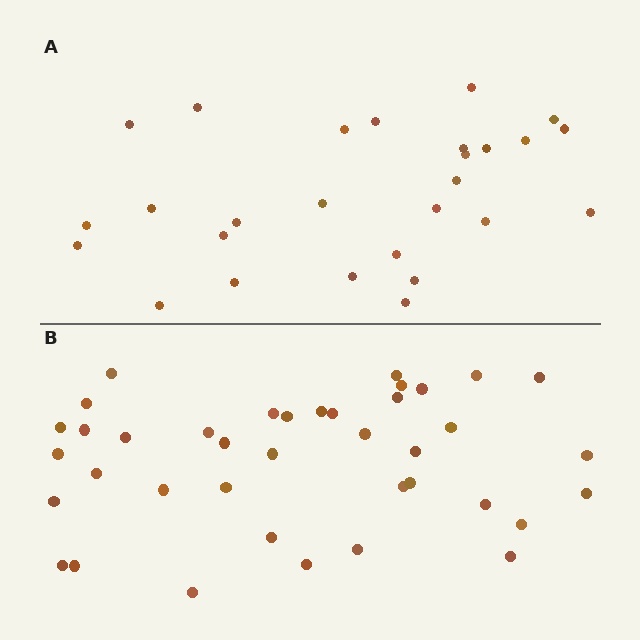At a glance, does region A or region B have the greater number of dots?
Region B (the bottom region) has more dots.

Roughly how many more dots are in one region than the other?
Region B has roughly 12 or so more dots than region A.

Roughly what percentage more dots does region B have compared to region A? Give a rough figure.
About 45% more.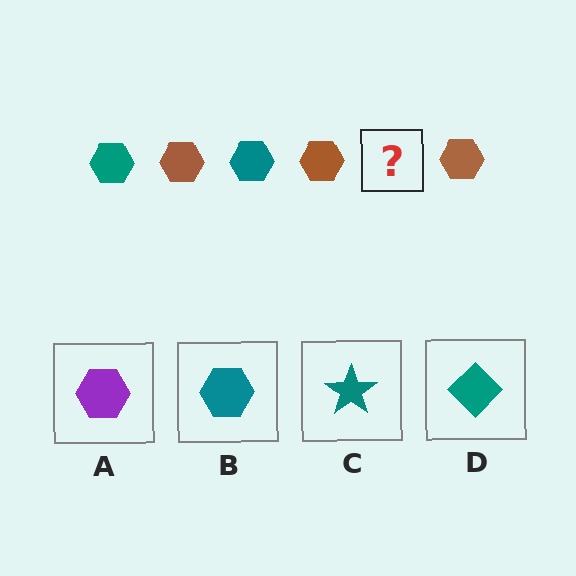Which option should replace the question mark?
Option B.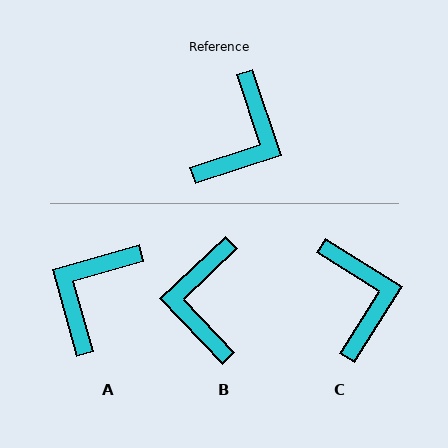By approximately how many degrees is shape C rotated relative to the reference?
Approximately 40 degrees counter-clockwise.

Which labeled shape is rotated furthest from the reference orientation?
A, about 177 degrees away.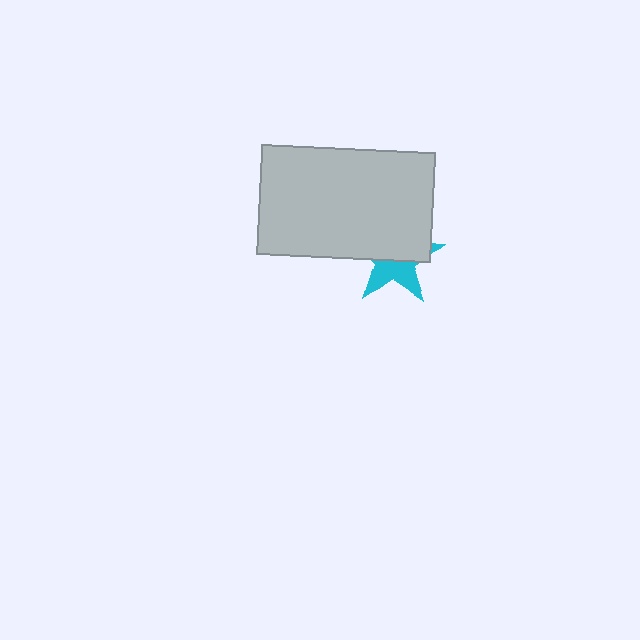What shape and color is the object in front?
The object in front is a light gray rectangle.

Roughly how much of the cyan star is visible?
A small part of it is visible (roughly 43%).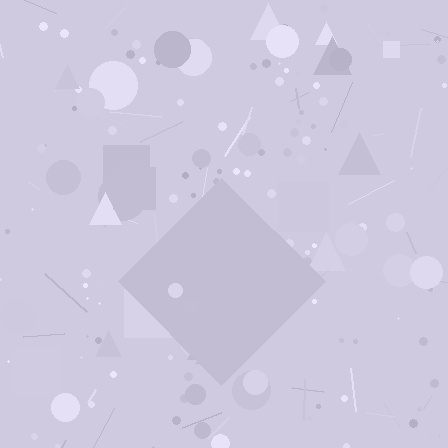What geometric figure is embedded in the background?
A diamond is embedded in the background.